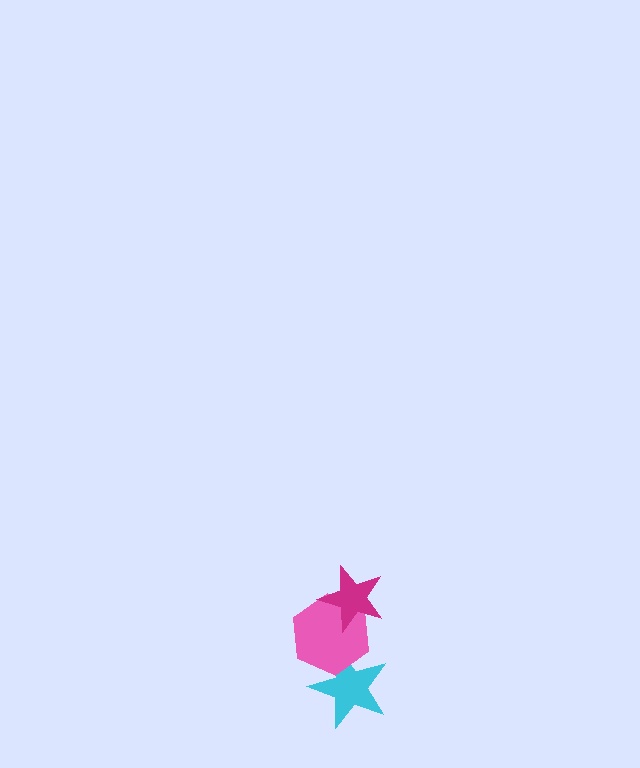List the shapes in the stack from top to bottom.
From top to bottom: the magenta star, the pink hexagon, the cyan star.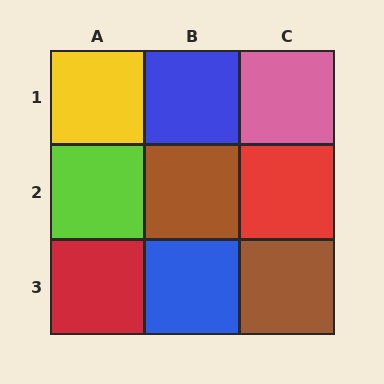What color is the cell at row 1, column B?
Blue.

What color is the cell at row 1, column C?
Pink.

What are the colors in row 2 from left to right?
Lime, brown, red.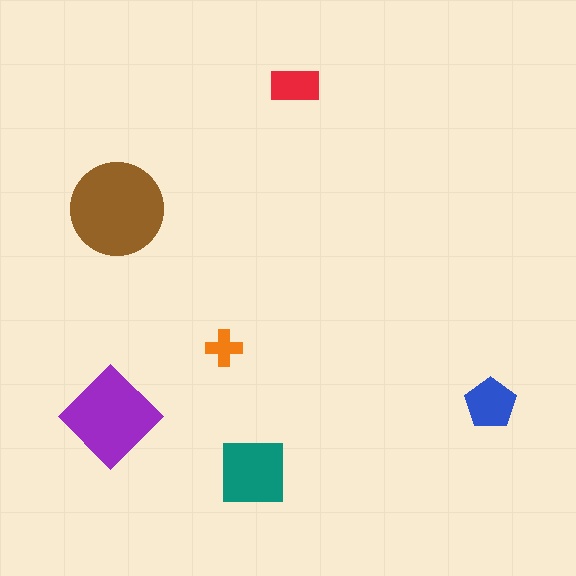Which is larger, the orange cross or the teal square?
The teal square.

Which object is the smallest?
The orange cross.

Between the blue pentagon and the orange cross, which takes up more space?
The blue pentagon.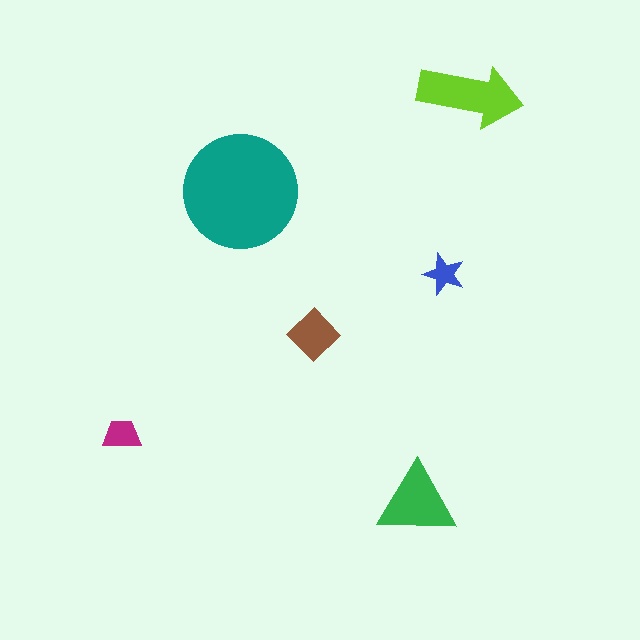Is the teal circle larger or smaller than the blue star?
Larger.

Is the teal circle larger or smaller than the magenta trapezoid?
Larger.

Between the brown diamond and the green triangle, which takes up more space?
The green triangle.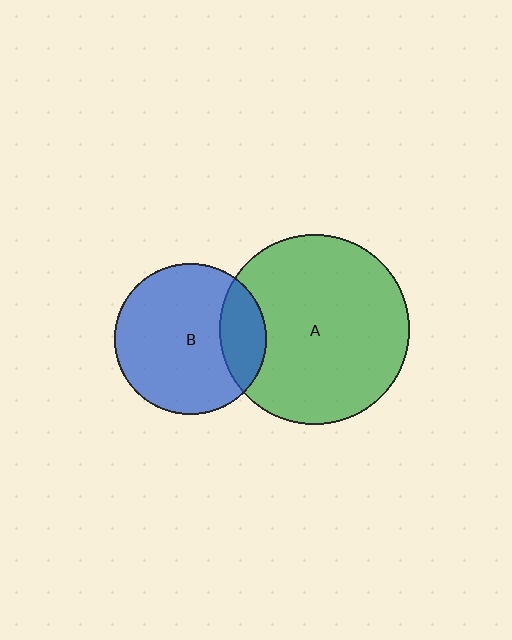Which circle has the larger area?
Circle A (green).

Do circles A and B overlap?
Yes.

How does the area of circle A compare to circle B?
Approximately 1.6 times.